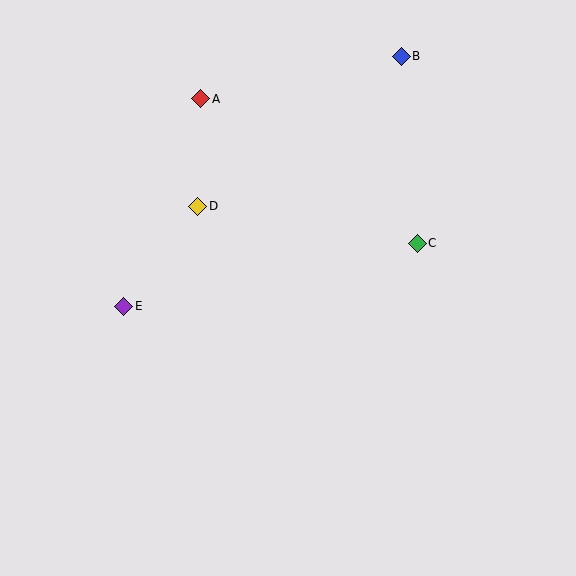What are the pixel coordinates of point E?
Point E is at (124, 306).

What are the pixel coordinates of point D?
Point D is at (198, 206).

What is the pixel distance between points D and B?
The distance between D and B is 253 pixels.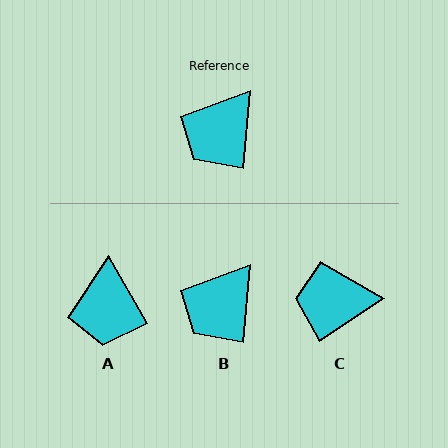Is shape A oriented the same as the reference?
No, it is off by about 36 degrees.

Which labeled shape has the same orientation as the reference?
B.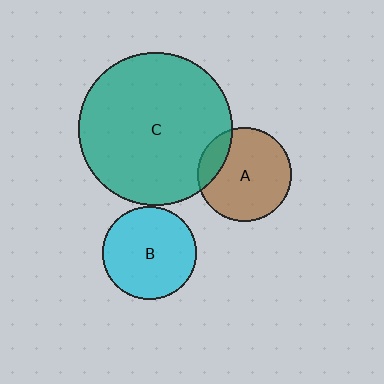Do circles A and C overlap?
Yes.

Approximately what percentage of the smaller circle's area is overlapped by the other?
Approximately 15%.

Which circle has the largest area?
Circle C (teal).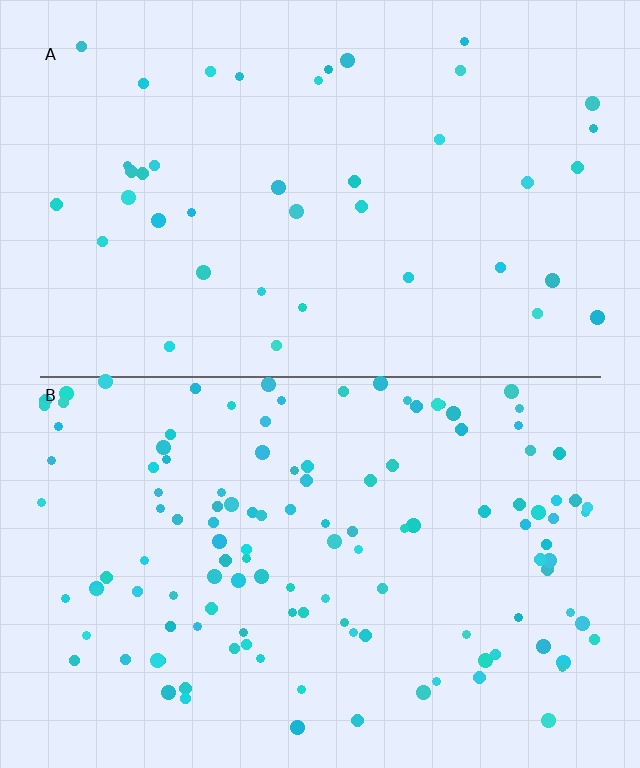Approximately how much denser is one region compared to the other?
Approximately 3.1× — region B over region A.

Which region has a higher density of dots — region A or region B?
B (the bottom).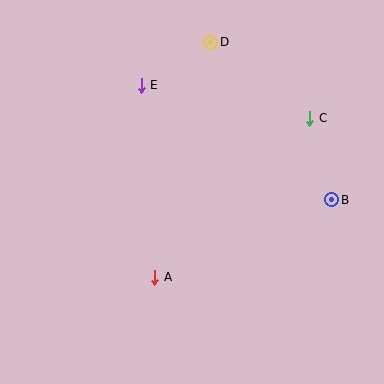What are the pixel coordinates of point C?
Point C is at (310, 118).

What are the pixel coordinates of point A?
Point A is at (155, 277).